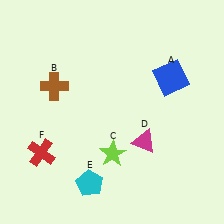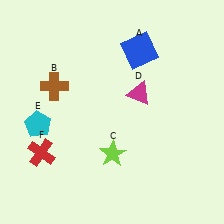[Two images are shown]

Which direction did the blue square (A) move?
The blue square (A) moved left.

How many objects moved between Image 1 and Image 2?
3 objects moved between the two images.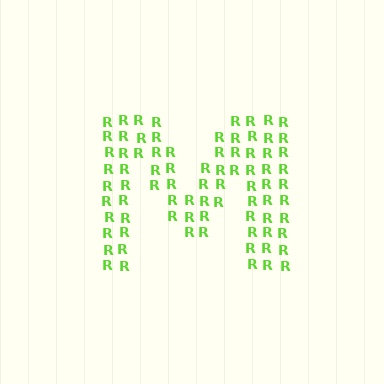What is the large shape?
The large shape is the letter M.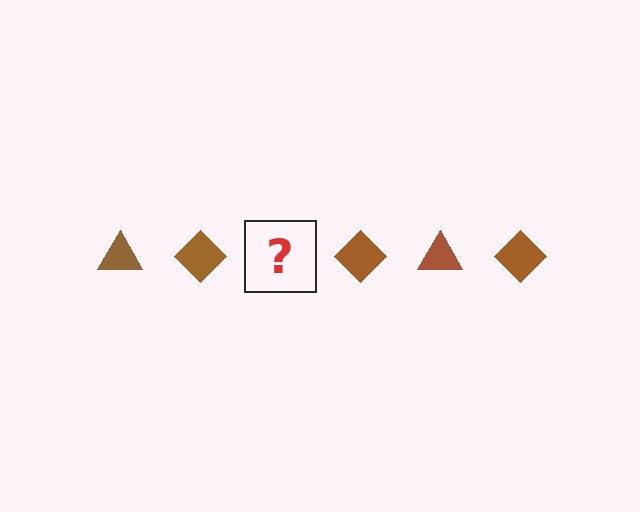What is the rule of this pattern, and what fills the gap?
The rule is that the pattern cycles through triangle, diamond shapes in brown. The gap should be filled with a brown triangle.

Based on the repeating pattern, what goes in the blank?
The blank should be a brown triangle.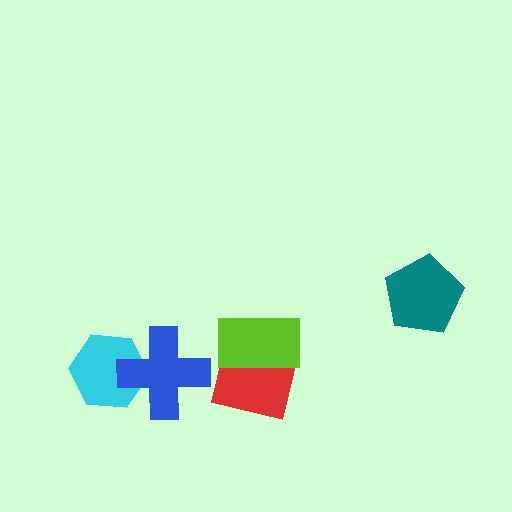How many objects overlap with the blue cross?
1 object overlaps with the blue cross.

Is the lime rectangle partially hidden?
No, no other shape covers it.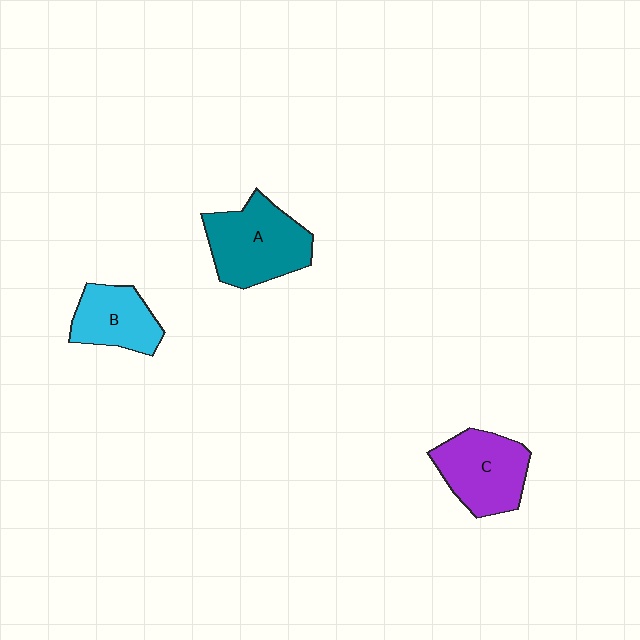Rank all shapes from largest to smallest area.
From largest to smallest: A (teal), C (purple), B (cyan).